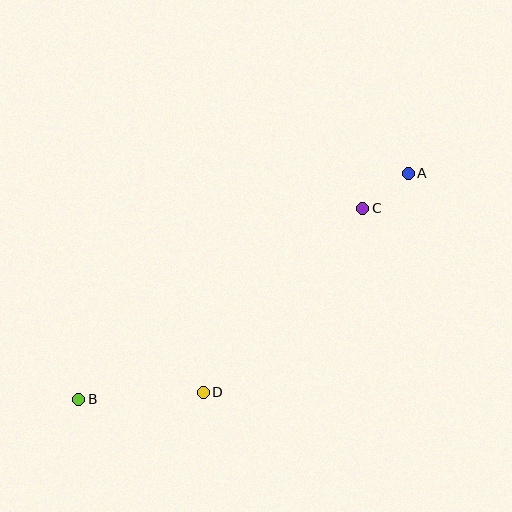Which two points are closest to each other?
Points A and C are closest to each other.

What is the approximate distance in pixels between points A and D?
The distance between A and D is approximately 300 pixels.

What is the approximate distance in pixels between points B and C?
The distance between B and C is approximately 342 pixels.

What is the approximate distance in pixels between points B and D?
The distance between B and D is approximately 125 pixels.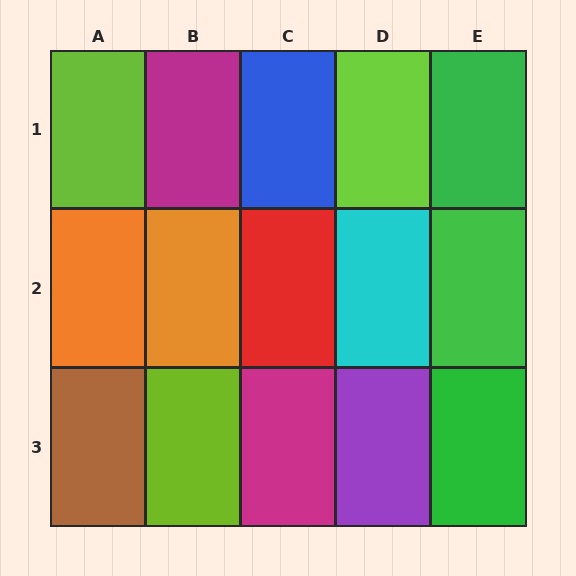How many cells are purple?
1 cell is purple.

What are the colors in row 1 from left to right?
Lime, magenta, blue, lime, green.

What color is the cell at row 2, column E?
Green.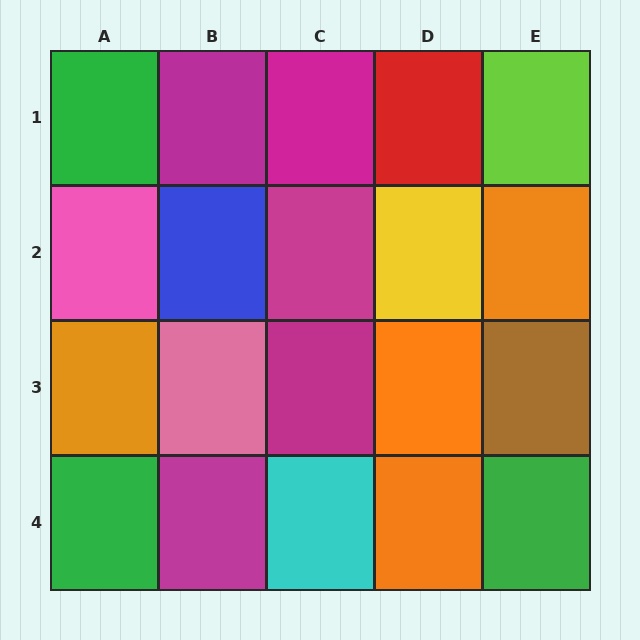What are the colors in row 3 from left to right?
Orange, pink, magenta, orange, brown.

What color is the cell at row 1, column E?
Lime.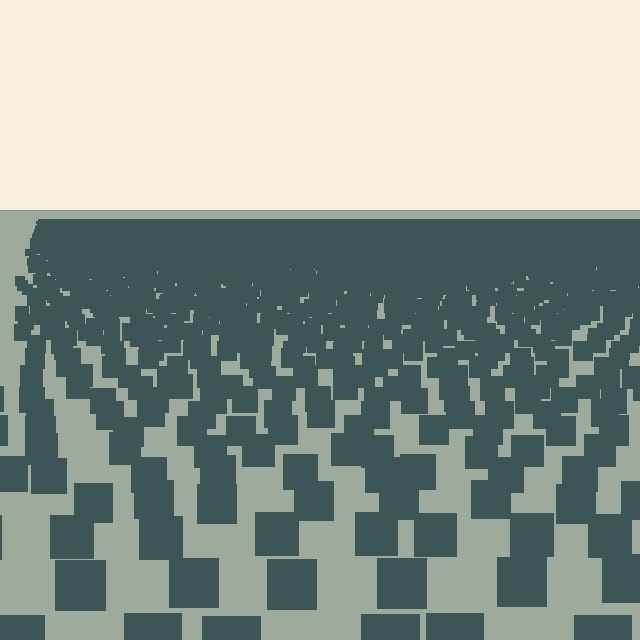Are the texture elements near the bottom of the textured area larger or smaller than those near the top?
Larger. Near the bottom, elements are closer to the viewer and appear at a bigger on-screen size.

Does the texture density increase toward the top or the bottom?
Density increases toward the top.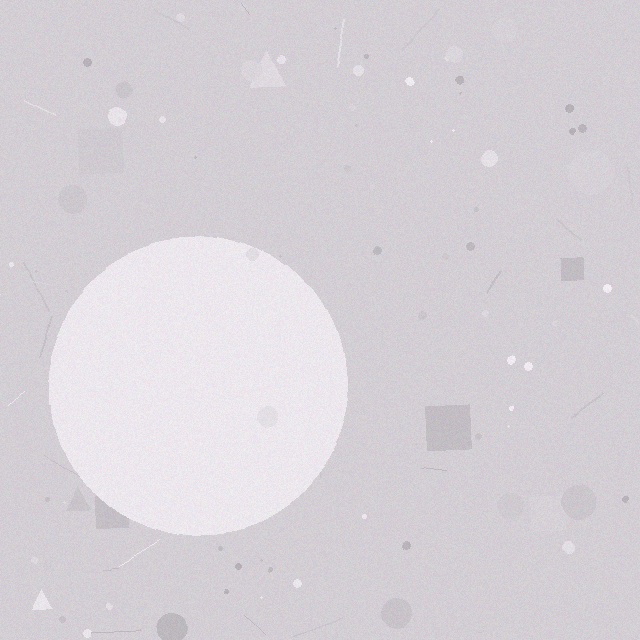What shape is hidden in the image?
A circle is hidden in the image.